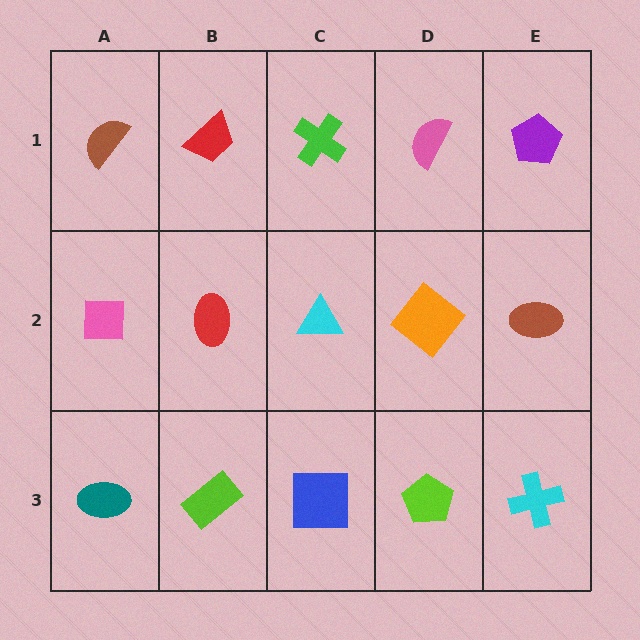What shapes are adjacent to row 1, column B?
A red ellipse (row 2, column B), a brown semicircle (row 1, column A), a green cross (row 1, column C).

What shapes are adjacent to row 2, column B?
A red trapezoid (row 1, column B), a lime rectangle (row 3, column B), a pink square (row 2, column A), a cyan triangle (row 2, column C).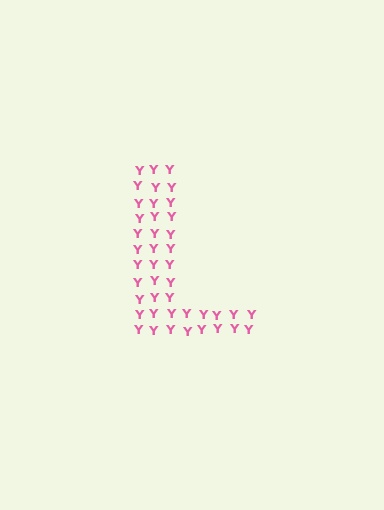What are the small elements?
The small elements are letter Y's.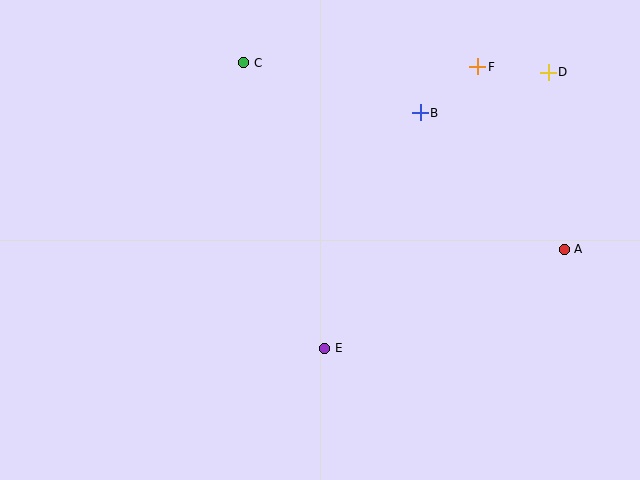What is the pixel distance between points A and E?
The distance between A and E is 259 pixels.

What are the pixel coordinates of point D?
Point D is at (548, 72).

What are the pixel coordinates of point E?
Point E is at (325, 348).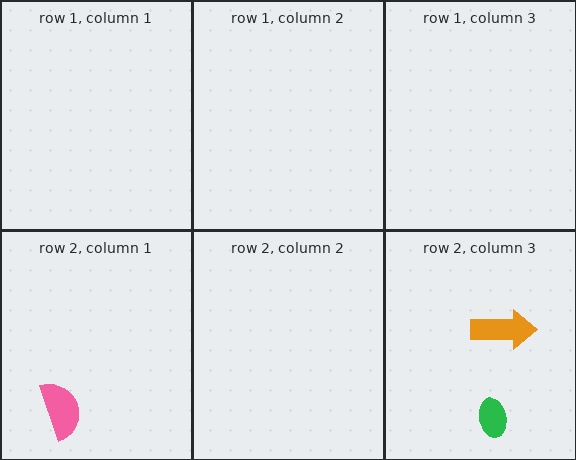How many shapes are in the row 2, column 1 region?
1.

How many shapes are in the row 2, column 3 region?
2.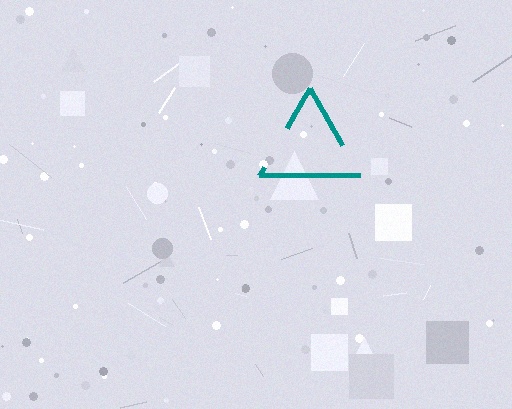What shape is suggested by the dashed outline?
The dashed outline suggests a triangle.